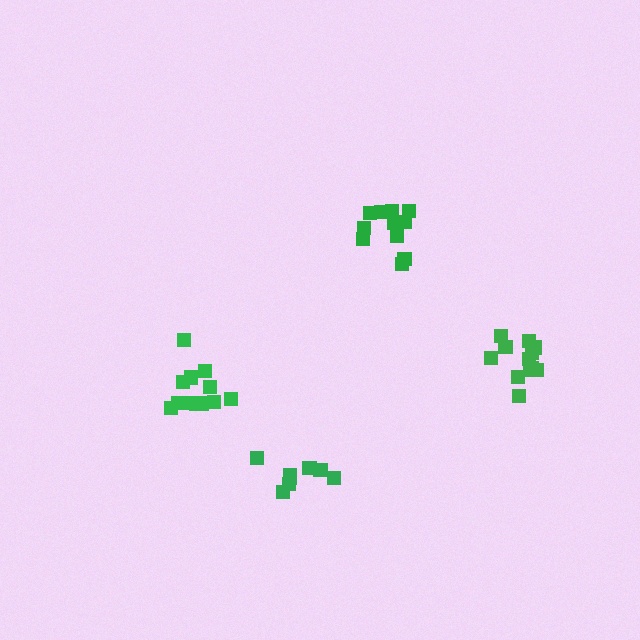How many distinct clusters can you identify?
There are 4 distinct clusters.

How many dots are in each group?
Group 1: 11 dots, Group 2: 8 dots, Group 3: 12 dots, Group 4: 12 dots (43 total).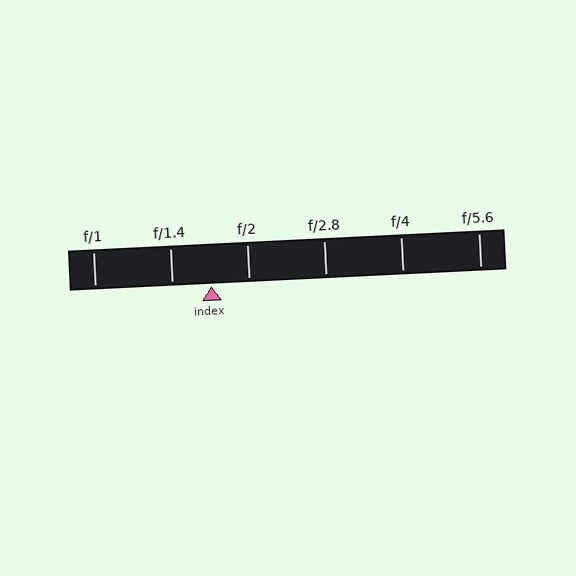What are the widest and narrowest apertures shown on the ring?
The widest aperture shown is f/1 and the narrowest is f/5.6.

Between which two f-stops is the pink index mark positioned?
The index mark is between f/1.4 and f/2.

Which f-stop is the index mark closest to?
The index mark is closest to f/2.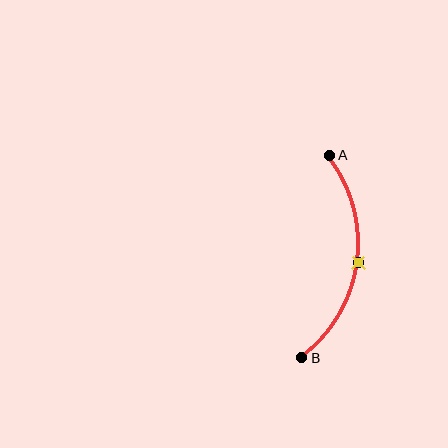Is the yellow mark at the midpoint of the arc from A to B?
Yes. The yellow mark lies on the arc at equal arc-length from both A and B — it is the arc midpoint.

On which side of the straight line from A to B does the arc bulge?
The arc bulges to the right of the straight line connecting A and B.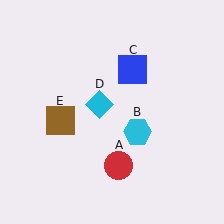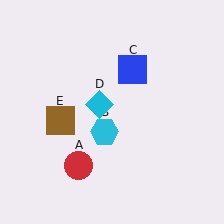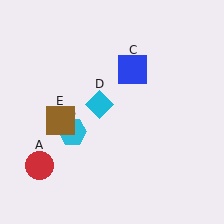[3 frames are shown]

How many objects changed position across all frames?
2 objects changed position: red circle (object A), cyan hexagon (object B).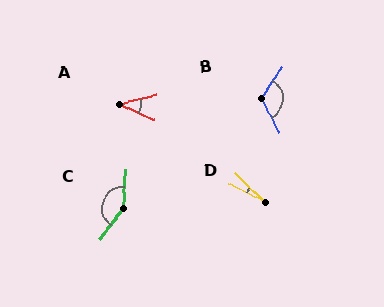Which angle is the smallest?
D, at approximately 17 degrees.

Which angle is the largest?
C, at approximately 146 degrees.